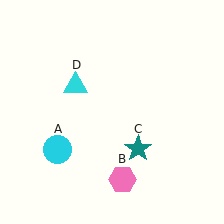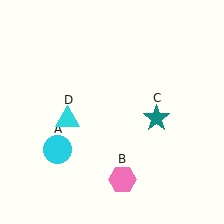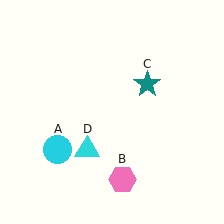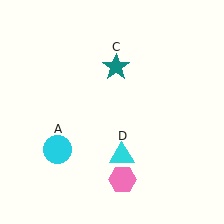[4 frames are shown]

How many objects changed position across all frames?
2 objects changed position: teal star (object C), cyan triangle (object D).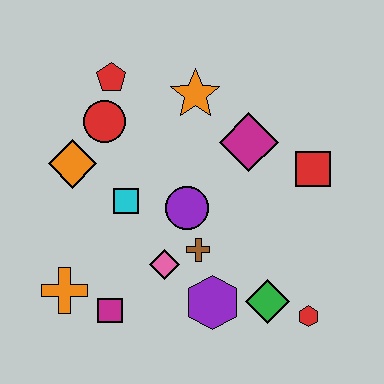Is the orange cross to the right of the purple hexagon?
No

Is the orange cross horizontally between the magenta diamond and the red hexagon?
No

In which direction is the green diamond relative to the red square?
The green diamond is below the red square.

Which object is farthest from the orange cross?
The red square is farthest from the orange cross.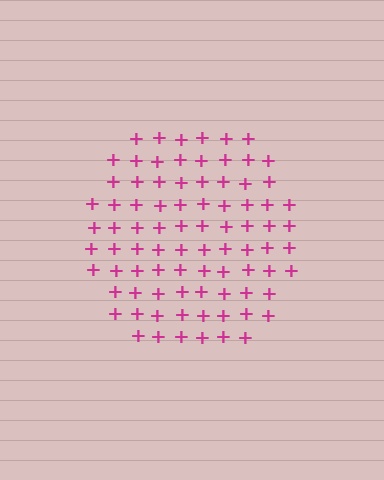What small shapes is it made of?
It is made of small plus signs.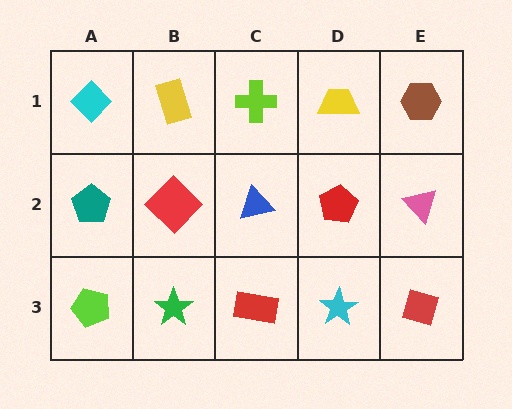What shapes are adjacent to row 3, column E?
A pink triangle (row 2, column E), a cyan star (row 3, column D).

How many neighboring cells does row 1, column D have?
3.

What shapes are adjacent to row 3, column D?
A red pentagon (row 2, column D), a red rectangle (row 3, column C), a red diamond (row 3, column E).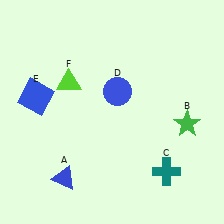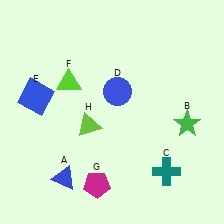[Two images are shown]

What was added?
A magenta pentagon (G), a lime triangle (H) were added in Image 2.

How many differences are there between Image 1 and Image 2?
There are 2 differences between the two images.